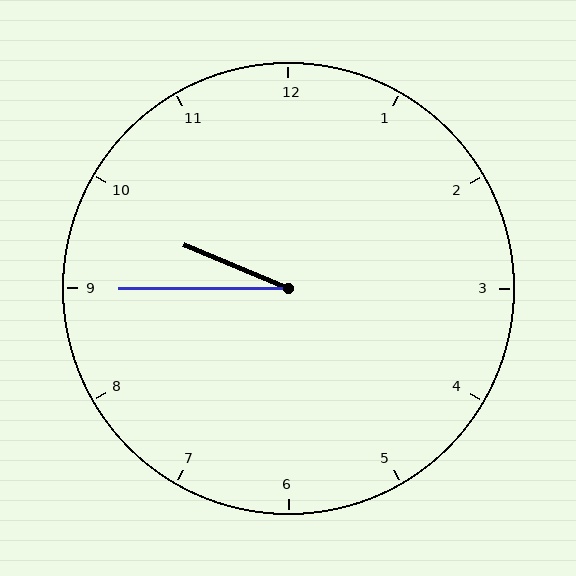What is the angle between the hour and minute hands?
Approximately 22 degrees.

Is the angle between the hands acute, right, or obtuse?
It is acute.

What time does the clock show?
9:45.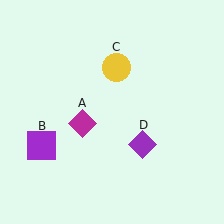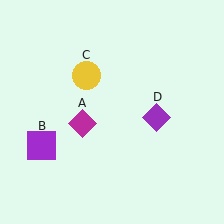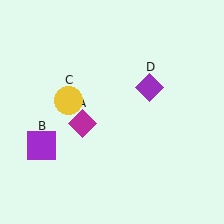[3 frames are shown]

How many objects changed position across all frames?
2 objects changed position: yellow circle (object C), purple diamond (object D).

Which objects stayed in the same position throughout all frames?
Magenta diamond (object A) and purple square (object B) remained stationary.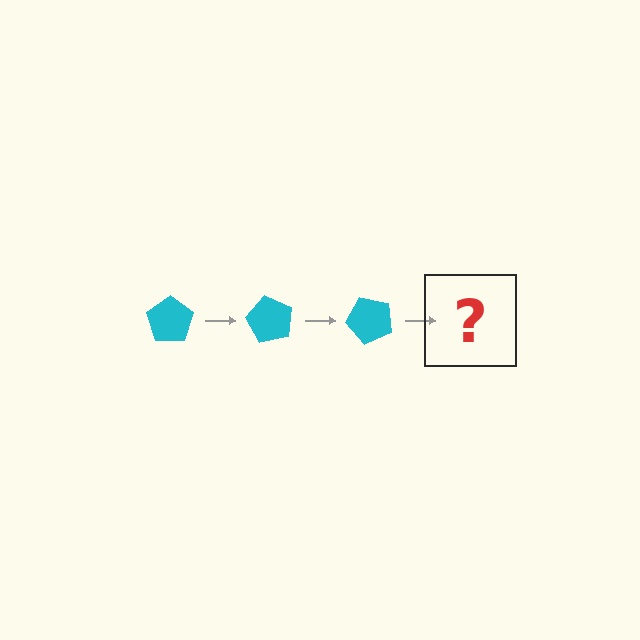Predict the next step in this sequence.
The next step is a cyan pentagon rotated 180 degrees.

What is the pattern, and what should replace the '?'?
The pattern is that the pentagon rotates 60 degrees each step. The '?' should be a cyan pentagon rotated 180 degrees.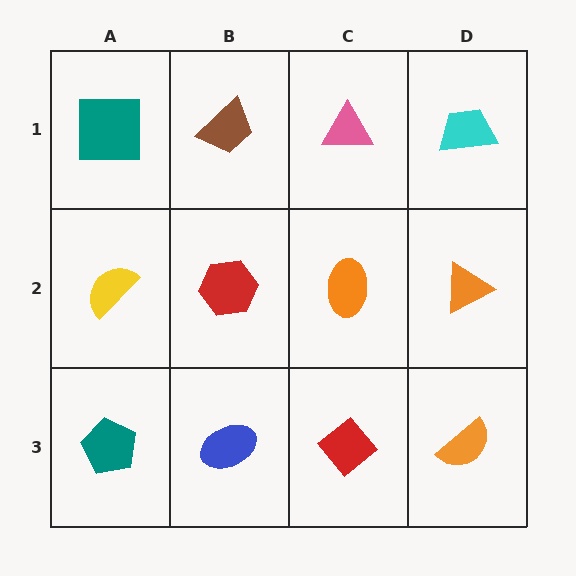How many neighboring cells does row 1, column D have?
2.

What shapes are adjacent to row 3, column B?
A red hexagon (row 2, column B), a teal pentagon (row 3, column A), a red diamond (row 3, column C).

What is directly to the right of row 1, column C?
A cyan trapezoid.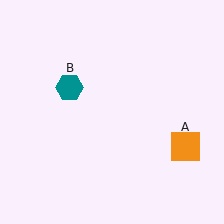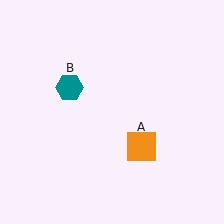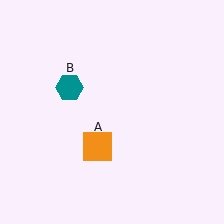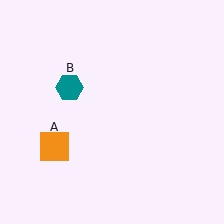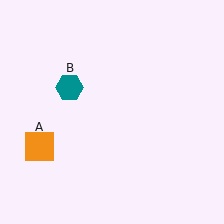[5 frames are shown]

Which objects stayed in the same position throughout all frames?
Teal hexagon (object B) remained stationary.